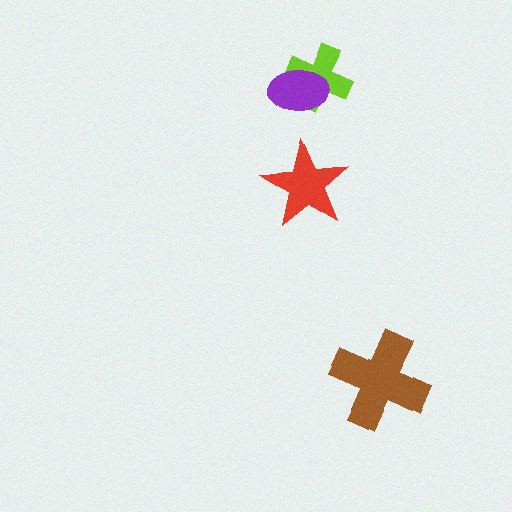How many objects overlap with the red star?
0 objects overlap with the red star.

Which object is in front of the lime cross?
The purple ellipse is in front of the lime cross.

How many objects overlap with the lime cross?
1 object overlaps with the lime cross.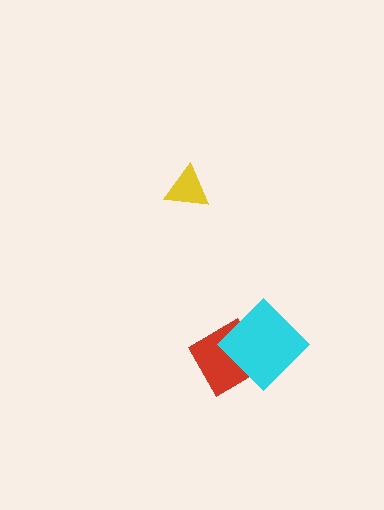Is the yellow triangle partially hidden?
No, no other shape covers it.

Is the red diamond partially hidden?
Yes, it is partially covered by another shape.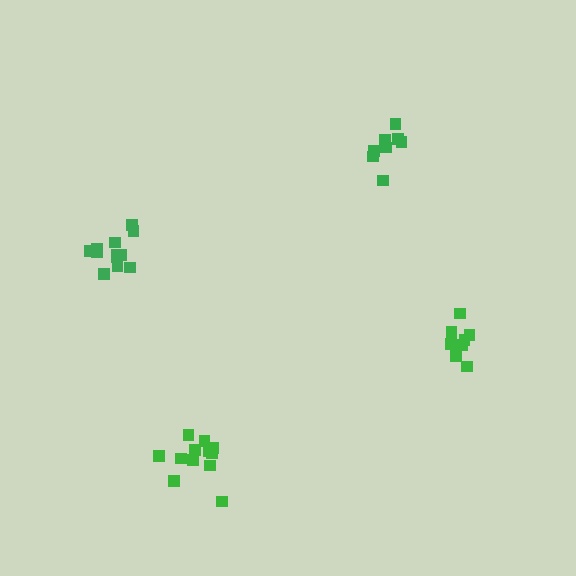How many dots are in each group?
Group 1: 8 dots, Group 2: 8 dots, Group 3: 12 dots, Group 4: 12 dots (40 total).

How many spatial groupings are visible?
There are 4 spatial groupings.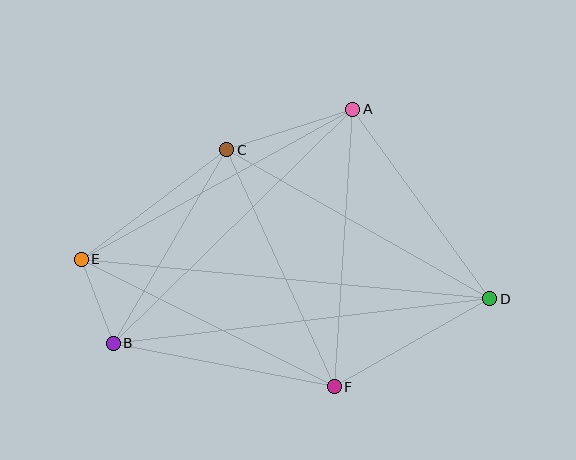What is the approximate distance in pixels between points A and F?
The distance between A and F is approximately 278 pixels.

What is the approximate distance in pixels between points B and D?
The distance between B and D is approximately 379 pixels.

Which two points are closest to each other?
Points B and E are closest to each other.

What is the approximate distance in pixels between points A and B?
The distance between A and B is approximately 335 pixels.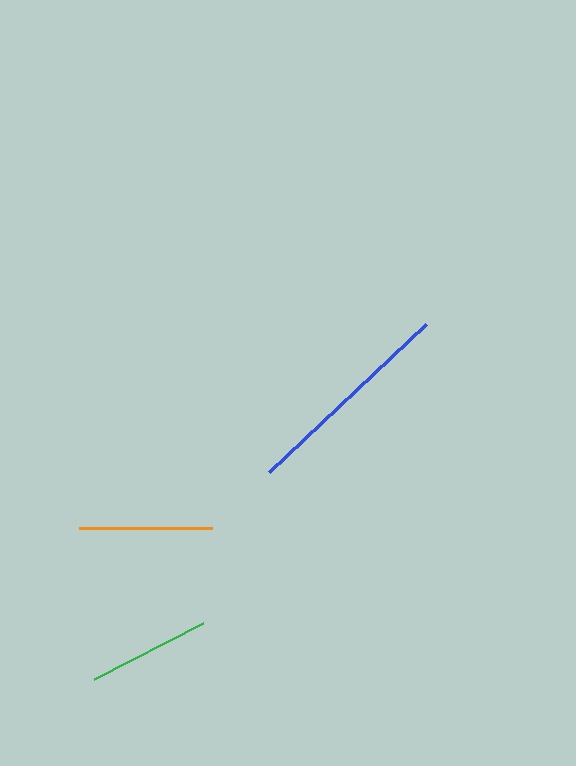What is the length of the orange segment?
The orange segment is approximately 133 pixels long.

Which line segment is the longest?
The blue line is the longest at approximately 216 pixels.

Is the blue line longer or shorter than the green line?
The blue line is longer than the green line.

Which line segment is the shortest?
The green line is the shortest at approximately 123 pixels.